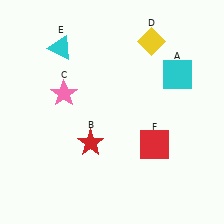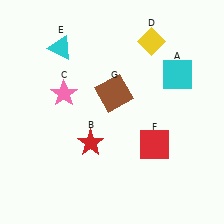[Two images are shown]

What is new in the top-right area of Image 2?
A brown square (G) was added in the top-right area of Image 2.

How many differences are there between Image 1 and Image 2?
There is 1 difference between the two images.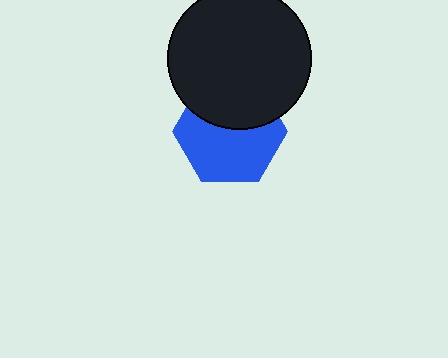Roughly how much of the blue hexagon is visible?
About half of it is visible (roughly 60%).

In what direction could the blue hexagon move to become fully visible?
The blue hexagon could move down. That would shift it out from behind the black circle entirely.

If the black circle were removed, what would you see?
You would see the complete blue hexagon.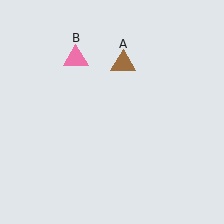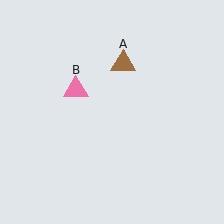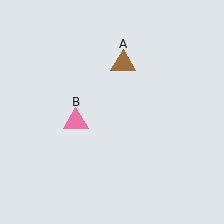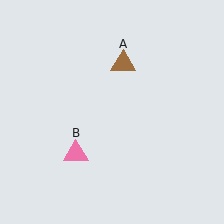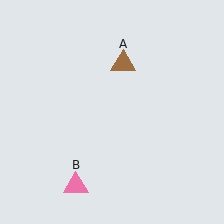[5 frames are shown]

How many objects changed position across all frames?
1 object changed position: pink triangle (object B).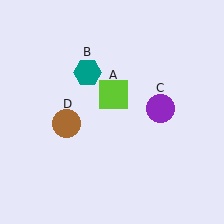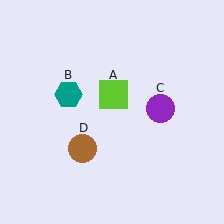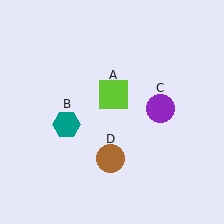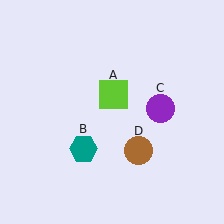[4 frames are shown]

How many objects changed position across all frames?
2 objects changed position: teal hexagon (object B), brown circle (object D).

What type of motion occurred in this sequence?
The teal hexagon (object B), brown circle (object D) rotated counterclockwise around the center of the scene.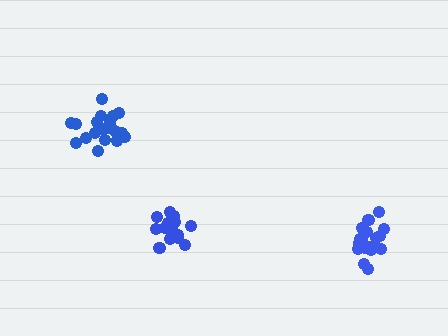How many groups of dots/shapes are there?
There are 3 groups.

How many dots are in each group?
Group 1: 20 dots, Group 2: 21 dots, Group 3: 16 dots (57 total).